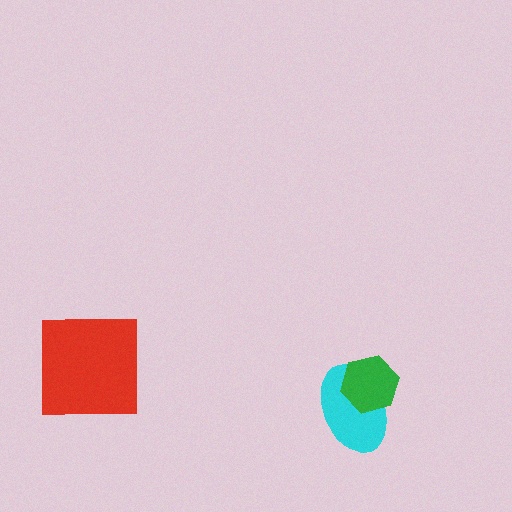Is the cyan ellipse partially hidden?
Yes, it is partially covered by another shape.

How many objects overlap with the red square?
0 objects overlap with the red square.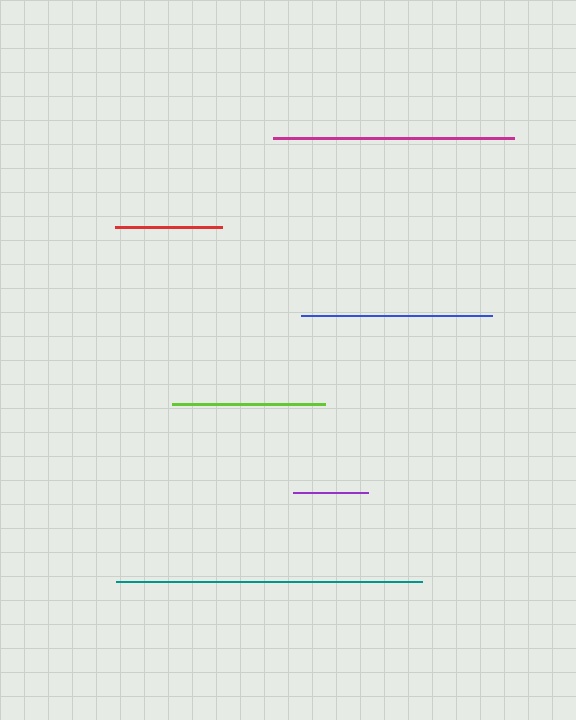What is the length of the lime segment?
The lime segment is approximately 153 pixels long.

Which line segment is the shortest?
The purple line is the shortest at approximately 75 pixels.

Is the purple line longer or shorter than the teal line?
The teal line is longer than the purple line.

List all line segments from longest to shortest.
From longest to shortest: teal, magenta, blue, lime, red, purple.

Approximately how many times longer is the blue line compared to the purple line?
The blue line is approximately 2.5 times the length of the purple line.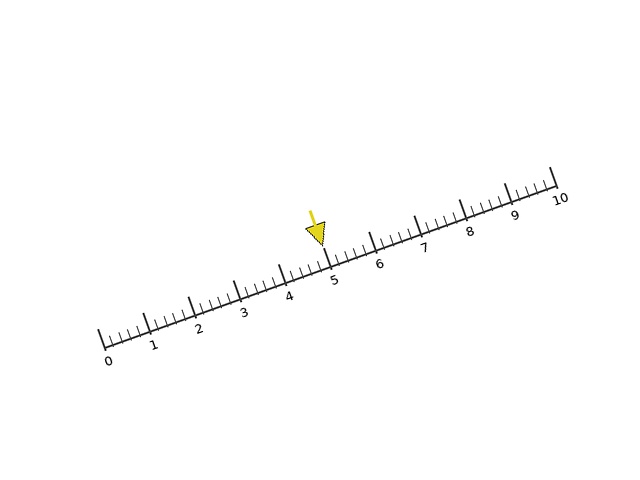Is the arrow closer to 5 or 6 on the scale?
The arrow is closer to 5.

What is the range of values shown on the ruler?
The ruler shows values from 0 to 10.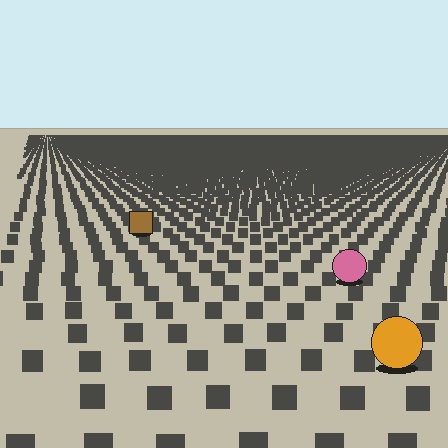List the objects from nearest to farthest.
From nearest to farthest: the orange circle, the pink circle, the brown square.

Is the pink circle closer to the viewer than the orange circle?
No. The orange circle is closer — you can tell from the texture gradient: the ground texture is coarser near it.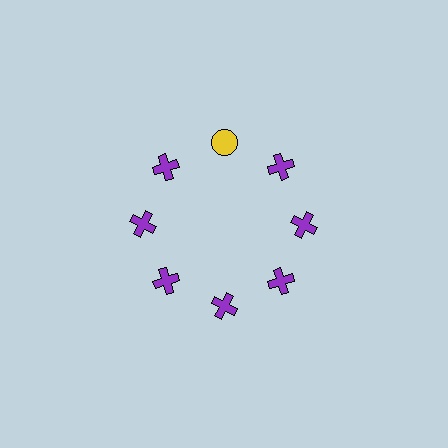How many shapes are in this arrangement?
There are 8 shapes arranged in a ring pattern.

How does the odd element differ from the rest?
It differs in both color (yellow instead of purple) and shape (circle instead of cross).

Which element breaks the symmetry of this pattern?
The yellow circle at roughly the 12 o'clock position breaks the symmetry. All other shapes are purple crosses.